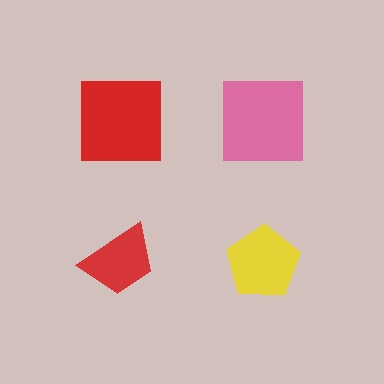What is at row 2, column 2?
A yellow pentagon.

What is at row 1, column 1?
A red square.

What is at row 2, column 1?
A red trapezoid.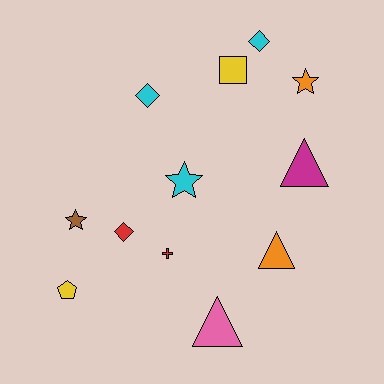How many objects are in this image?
There are 12 objects.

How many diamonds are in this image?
There are 3 diamonds.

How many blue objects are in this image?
There are no blue objects.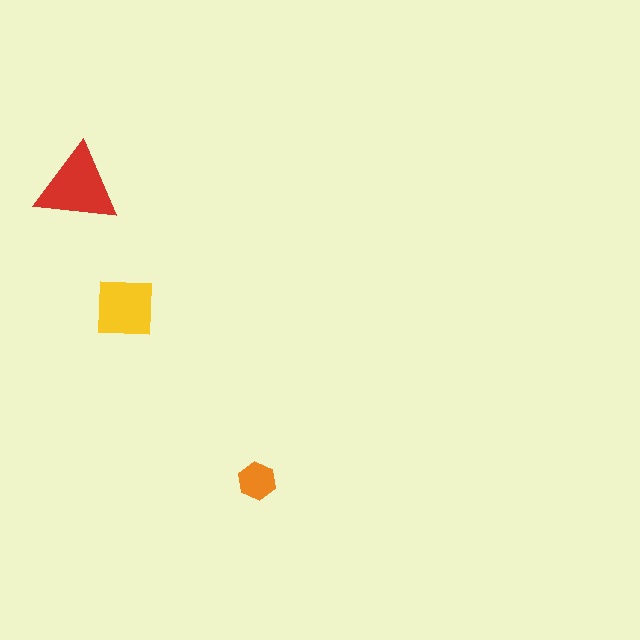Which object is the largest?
The red triangle.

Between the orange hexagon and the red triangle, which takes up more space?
The red triangle.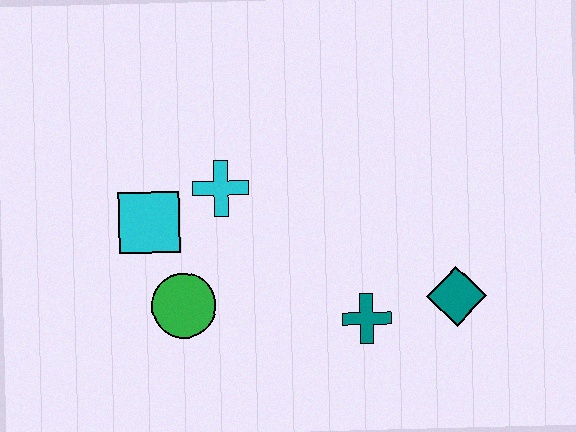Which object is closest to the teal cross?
The teal diamond is closest to the teal cross.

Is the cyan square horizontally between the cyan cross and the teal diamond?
No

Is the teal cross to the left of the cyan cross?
No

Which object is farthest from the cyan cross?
The teal diamond is farthest from the cyan cross.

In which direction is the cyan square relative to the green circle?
The cyan square is above the green circle.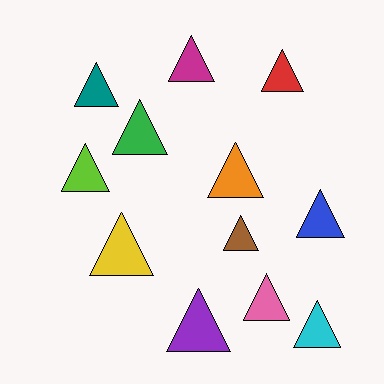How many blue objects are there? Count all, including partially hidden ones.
There is 1 blue object.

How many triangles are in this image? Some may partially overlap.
There are 12 triangles.